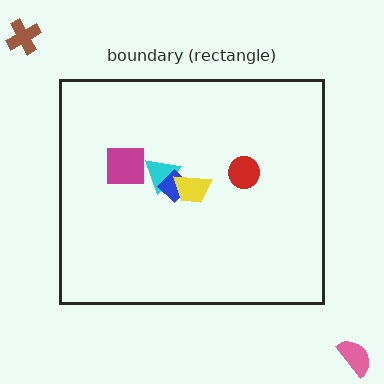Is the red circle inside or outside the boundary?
Inside.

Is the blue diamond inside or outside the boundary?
Inside.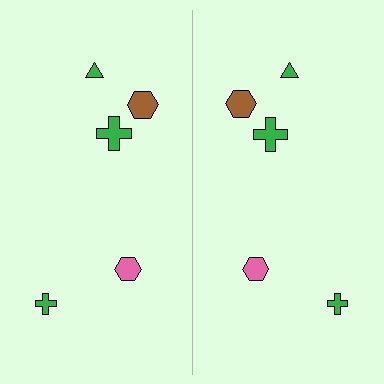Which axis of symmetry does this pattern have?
The pattern has a vertical axis of symmetry running through the center of the image.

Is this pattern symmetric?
Yes, this pattern has bilateral (reflection) symmetry.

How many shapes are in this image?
There are 10 shapes in this image.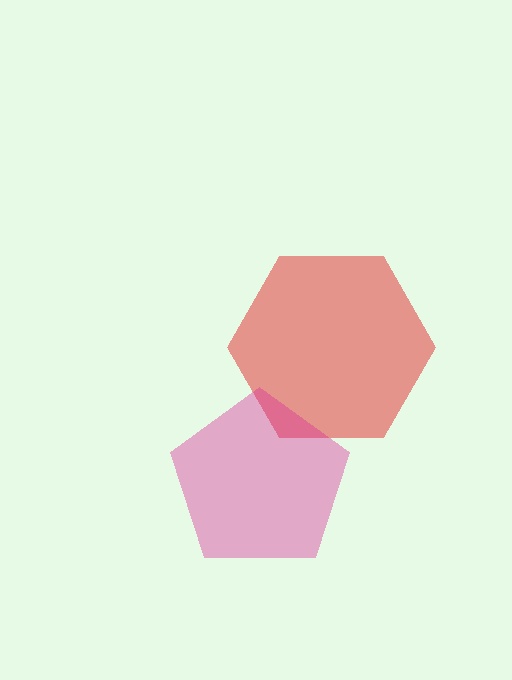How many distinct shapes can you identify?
There are 2 distinct shapes: a red hexagon, a magenta pentagon.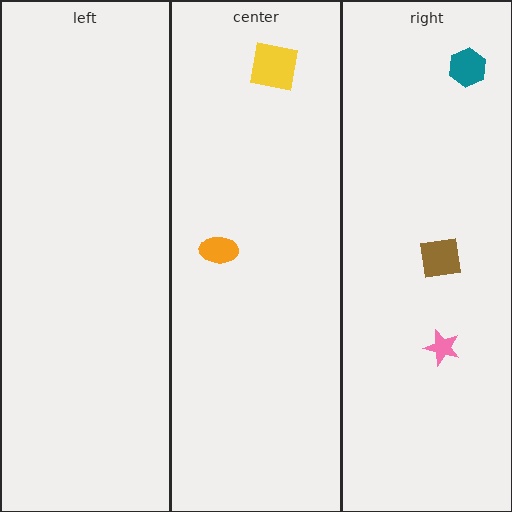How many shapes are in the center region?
2.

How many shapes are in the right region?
3.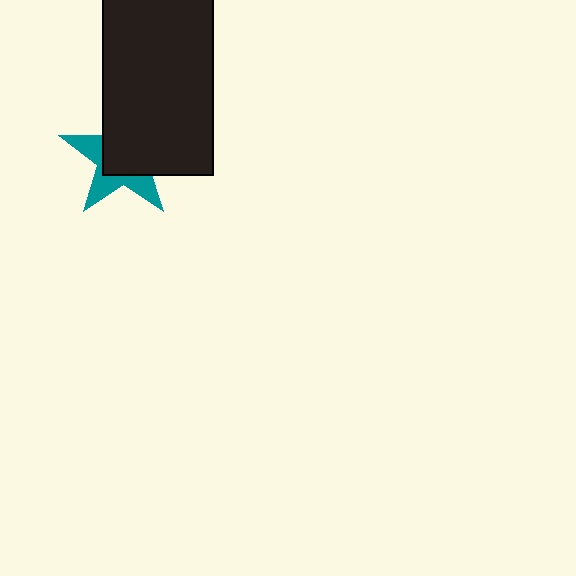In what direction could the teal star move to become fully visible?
The teal star could move toward the lower-left. That would shift it out from behind the black rectangle entirely.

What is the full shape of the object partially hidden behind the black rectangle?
The partially hidden object is a teal star.